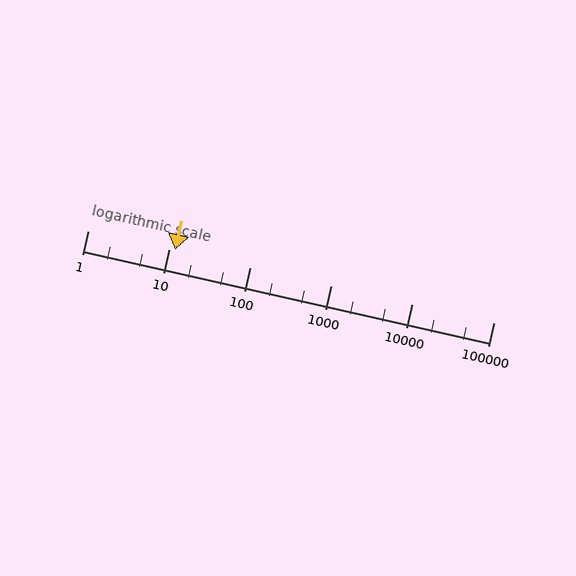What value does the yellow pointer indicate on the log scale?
The pointer indicates approximately 12.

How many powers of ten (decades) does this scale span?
The scale spans 5 decades, from 1 to 100000.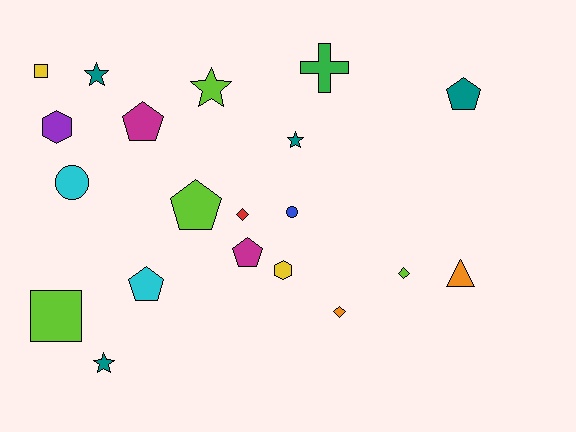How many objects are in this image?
There are 20 objects.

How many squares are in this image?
There are 2 squares.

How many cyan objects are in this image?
There are 2 cyan objects.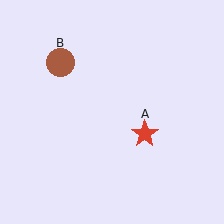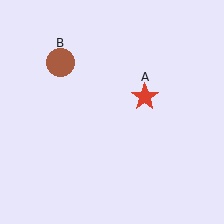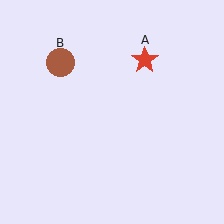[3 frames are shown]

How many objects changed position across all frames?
1 object changed position: red star (object A).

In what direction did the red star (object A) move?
The red star (object A) moved up.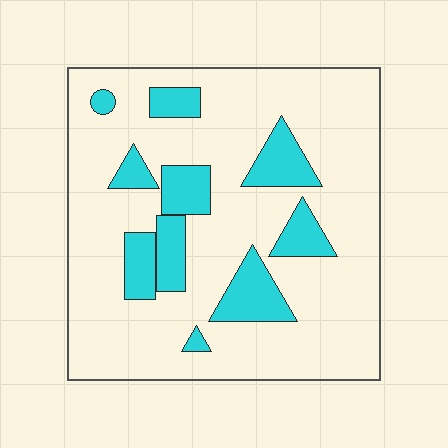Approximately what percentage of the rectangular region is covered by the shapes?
Approximately 20%.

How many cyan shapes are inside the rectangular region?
10.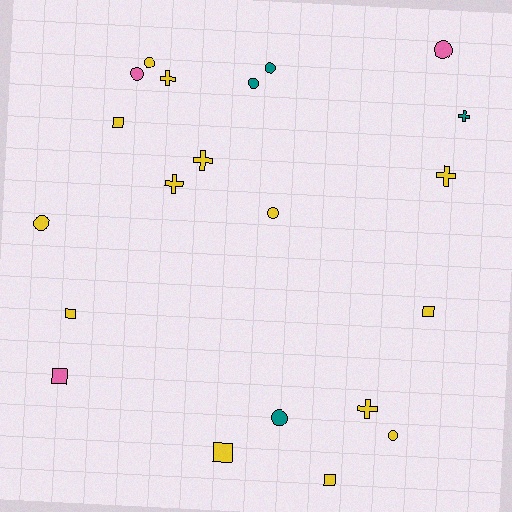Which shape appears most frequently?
Circle, with 9 objects.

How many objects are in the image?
There are 21 objects.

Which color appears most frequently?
Yellow, with 14 objects.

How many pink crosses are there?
There are no pink crosses.